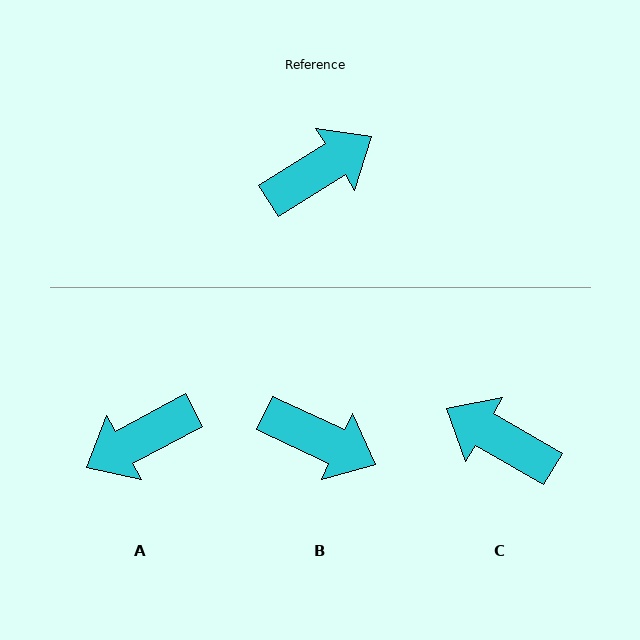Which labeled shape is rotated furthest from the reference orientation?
A, about 176 degrees away.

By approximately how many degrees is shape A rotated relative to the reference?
Approximately 176 degrees counter-clockwise.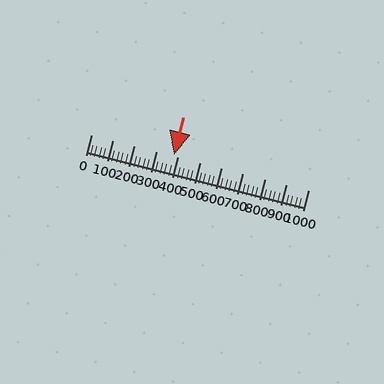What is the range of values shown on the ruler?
The ruler shows values from 0 to 1000.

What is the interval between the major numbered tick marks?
The major tick marks are spaced 100 units apart.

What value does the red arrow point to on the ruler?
The red arrow points to approximately 381.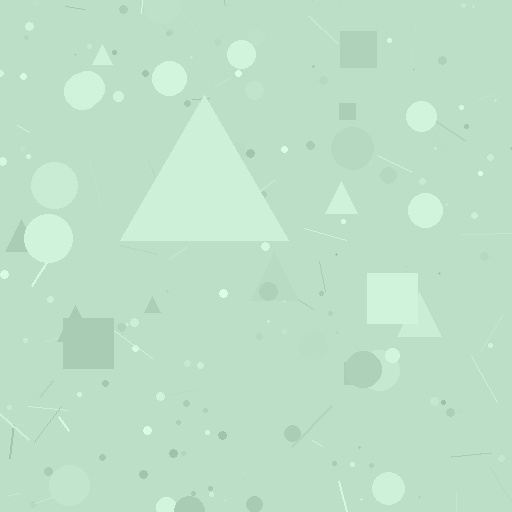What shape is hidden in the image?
A triangle is hidden in the image.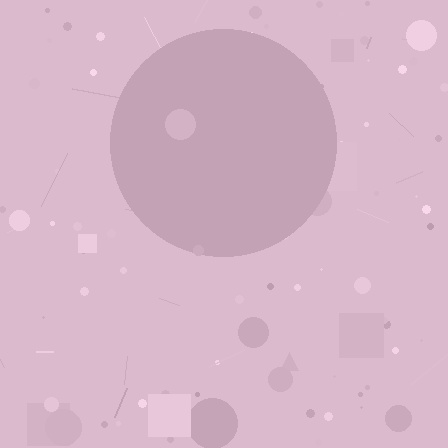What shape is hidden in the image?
A circle is hidden in the image.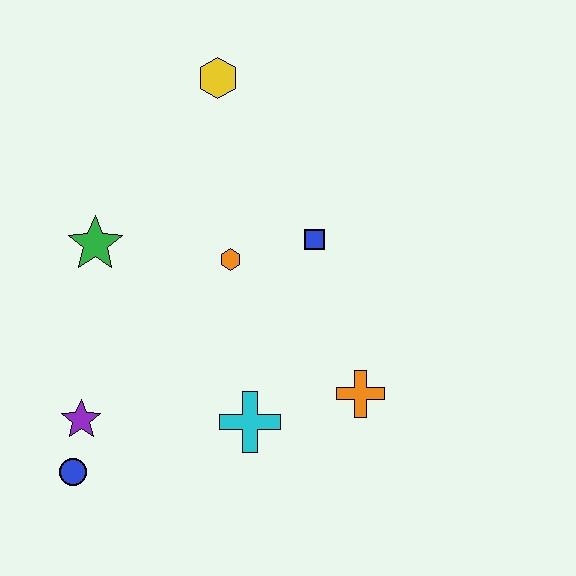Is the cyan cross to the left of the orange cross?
Yes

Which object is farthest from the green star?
The orange cross is farthest from the green star.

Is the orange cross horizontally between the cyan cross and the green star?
No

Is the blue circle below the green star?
Yes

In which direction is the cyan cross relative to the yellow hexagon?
The cyan cross is below the yellow hexagon.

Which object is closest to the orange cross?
The cyan cross is closest to the orange cross.